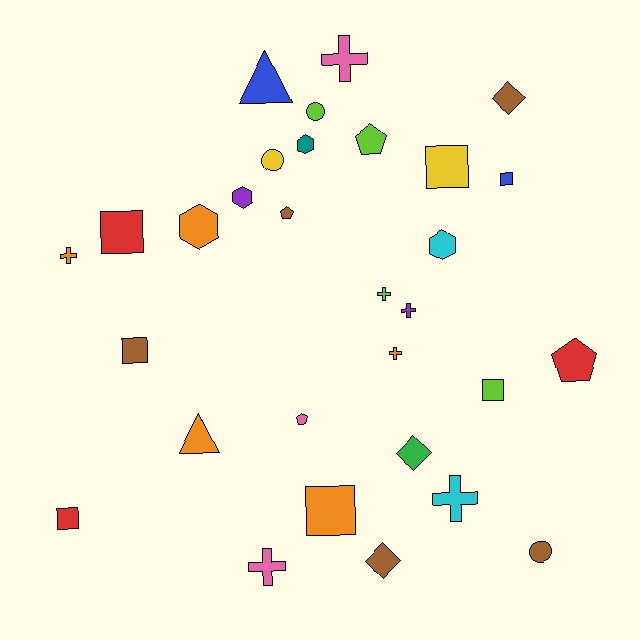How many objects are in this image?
There are 30 objects.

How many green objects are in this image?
There is 1 green object.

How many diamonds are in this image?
There are 3 diamonds.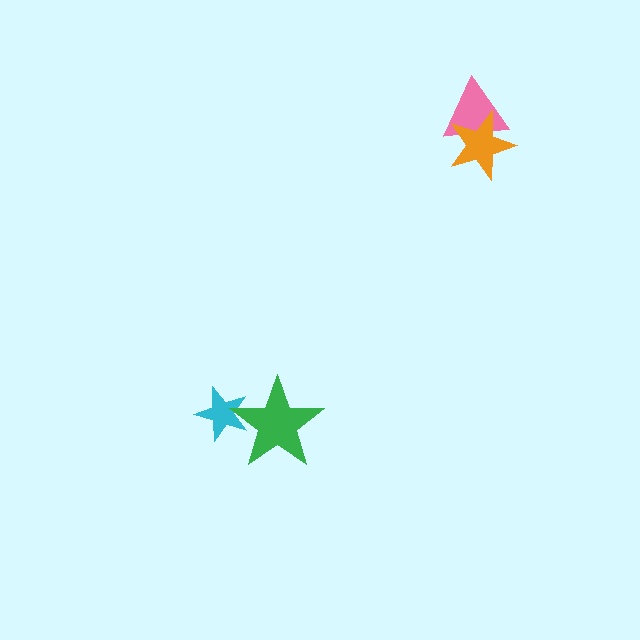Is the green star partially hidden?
No, no other shape covers it.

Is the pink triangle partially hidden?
Yes, it is partially covered by another shape.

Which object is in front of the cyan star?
The green star is in front of the cyan star.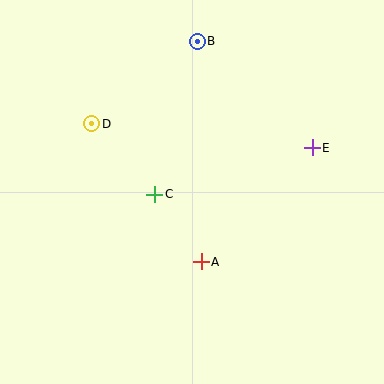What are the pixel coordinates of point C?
Point C is at (155, 194).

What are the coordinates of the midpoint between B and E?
The midpoint between B and E is at (255, 95).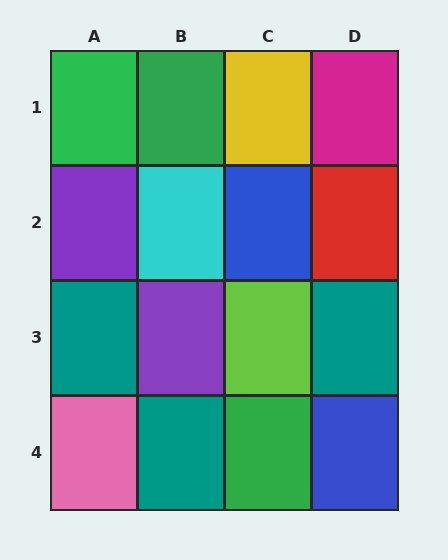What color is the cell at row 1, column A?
Green.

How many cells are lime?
1 cell is lime.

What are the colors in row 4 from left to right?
Pink, teal, green, blue.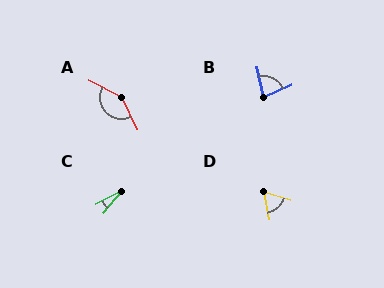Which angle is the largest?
A, at approximately 143 degrees.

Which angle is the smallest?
C, at approximately 24 degrees.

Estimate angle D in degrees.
Approximately 62 degrees.